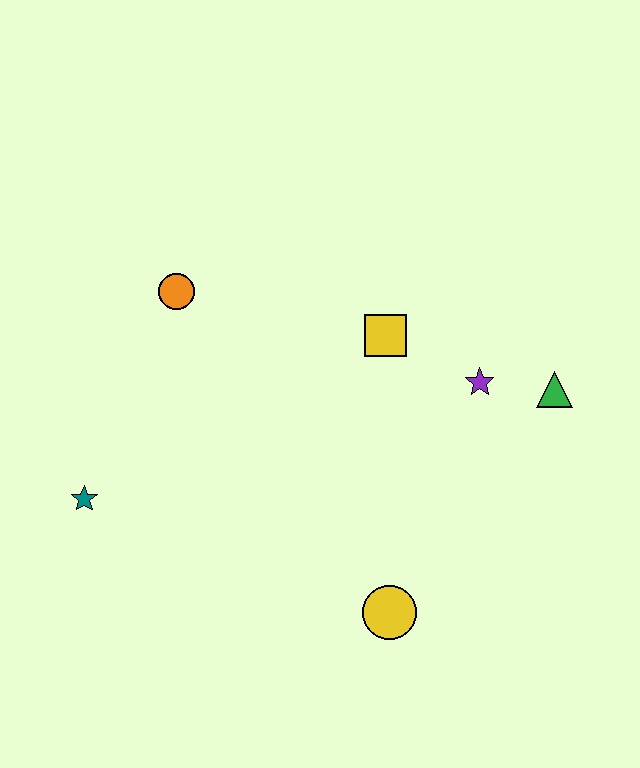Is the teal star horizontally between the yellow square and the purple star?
No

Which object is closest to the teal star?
The orange circle is closest to the teal star.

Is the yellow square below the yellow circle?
No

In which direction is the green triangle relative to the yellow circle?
The green triangle is above the yellow circle.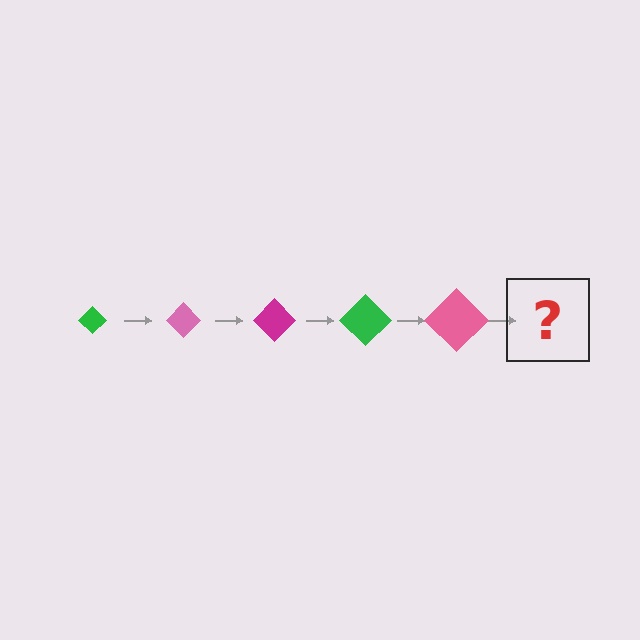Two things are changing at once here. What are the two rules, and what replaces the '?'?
The two rules are that the diamond grows larger each step and the color cycles through green, pink, and magenta. The '?' should be a magenta diamond, larger than the previous one.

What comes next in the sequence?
The next element should be a magenta diamond, larger than the previous one.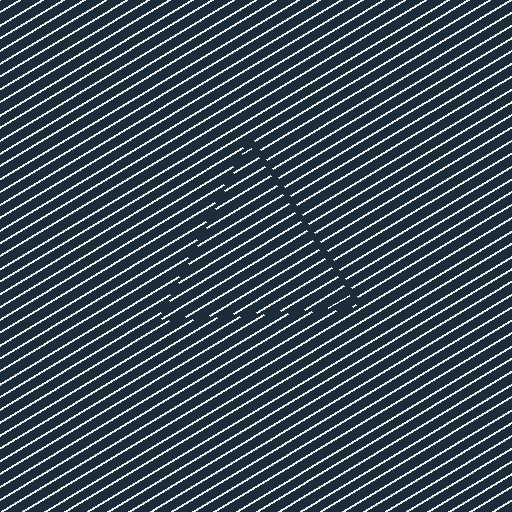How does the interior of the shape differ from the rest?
The interior of the shape contains the same grating, shifted by half a period — the contour is defined by the phase discontinuity where line-ends from the inner and outer gratings abut.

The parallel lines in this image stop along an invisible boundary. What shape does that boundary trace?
An illusory triangle. The interior of the shape contains the same grating, shifted by half a period — the contour is defined by the phase discontinuity where line-ends from the inner and outer gratings abut.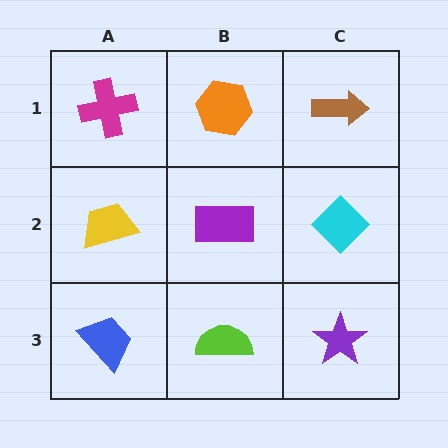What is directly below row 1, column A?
A yellow trapezoid.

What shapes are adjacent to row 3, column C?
A cyan diamond (row 2, column C), a lime semicircle (row 3, column B).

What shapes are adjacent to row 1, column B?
A purple rectangle (row 2, column B), a magenta cross (row 1, column A), a brown arrow (row 1, column C).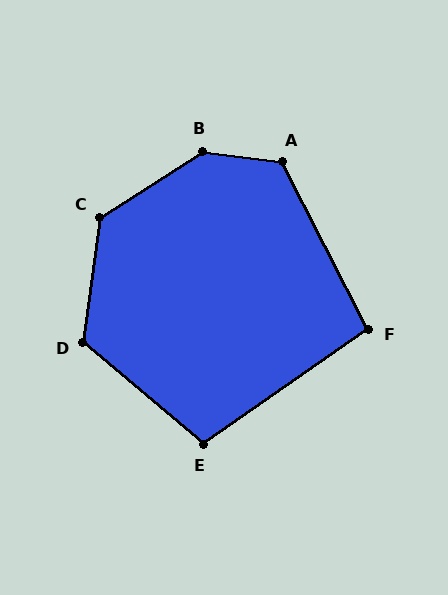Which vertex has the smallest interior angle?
F, at approximately 98 degrees.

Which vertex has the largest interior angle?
B, at approximately 140 degrees.